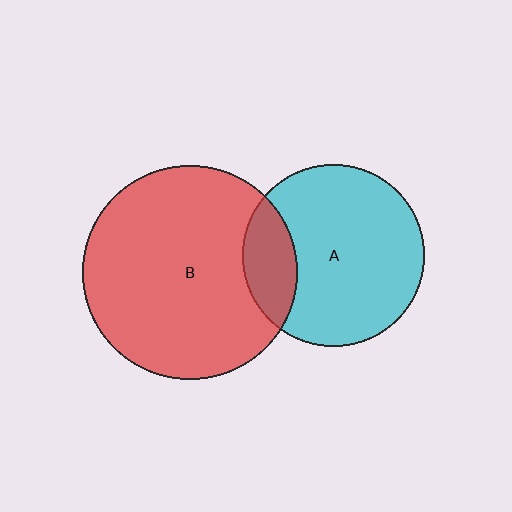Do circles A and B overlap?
Yes.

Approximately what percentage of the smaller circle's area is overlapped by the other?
Approximately 20%.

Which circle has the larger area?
Circle B (red).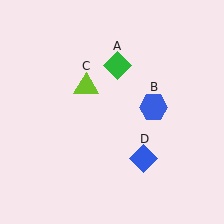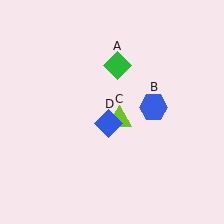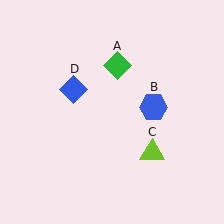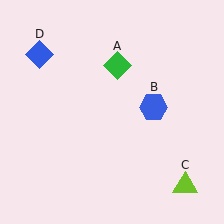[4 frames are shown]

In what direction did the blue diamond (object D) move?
The blue diamond (object D) moved up and to the left.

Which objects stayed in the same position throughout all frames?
Green diamond (object A) and blue hexagon (object B) remained stationary.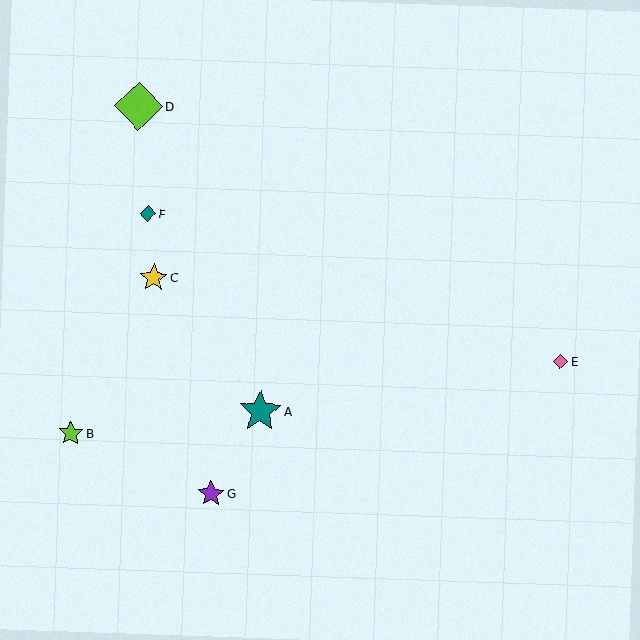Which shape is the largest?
The lime diamond (labeled D) is the largest.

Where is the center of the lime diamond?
The center of the lime diamond is at (138, 106).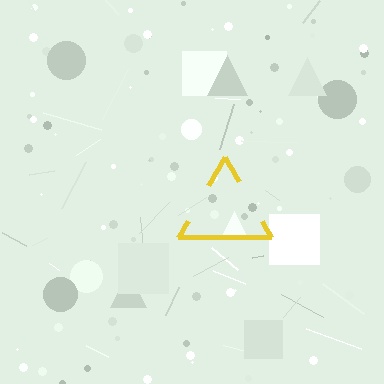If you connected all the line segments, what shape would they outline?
They would outline a triangle.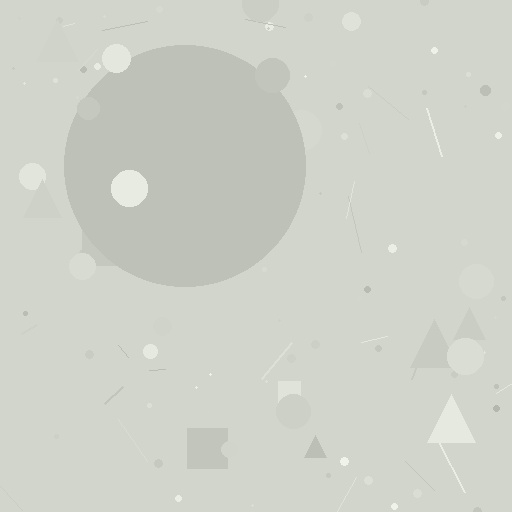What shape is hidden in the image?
A circle is hidden in the image.